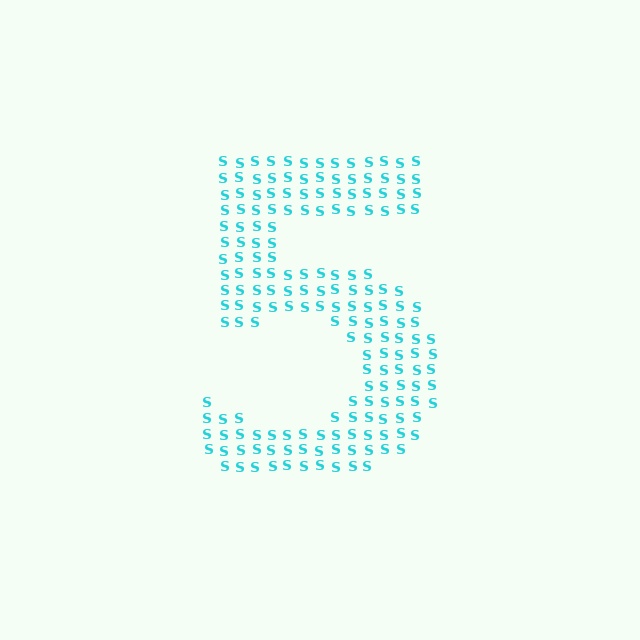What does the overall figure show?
The overall figure shows the digit 5.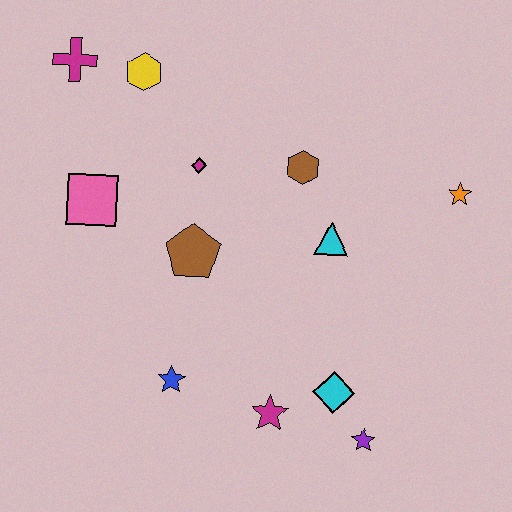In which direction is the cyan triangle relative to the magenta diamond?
The cyan triangle is to the right of the magenta diamond.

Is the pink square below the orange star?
Yes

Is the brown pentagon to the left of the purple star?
Yes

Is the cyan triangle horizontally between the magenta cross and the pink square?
No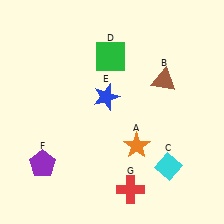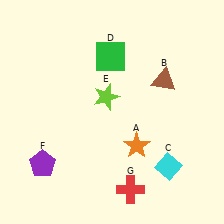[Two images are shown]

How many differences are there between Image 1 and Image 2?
There is 1 difference between the two images.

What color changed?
The star (E) changed from blue in Image 1 to lime in Image 2.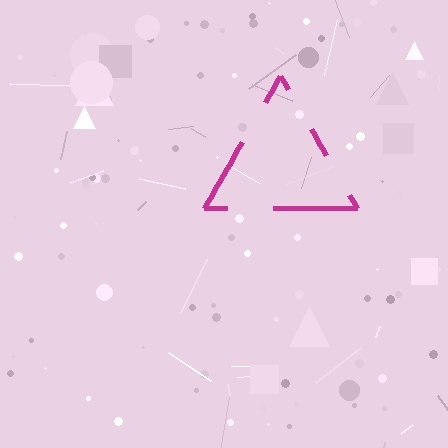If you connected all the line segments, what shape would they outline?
They would outline a triangle.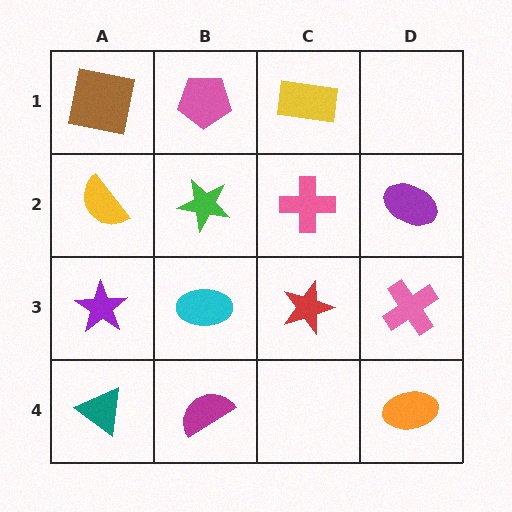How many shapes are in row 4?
3 shapes.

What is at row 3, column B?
A cyan ellipse.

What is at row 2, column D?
A purple ellipse.